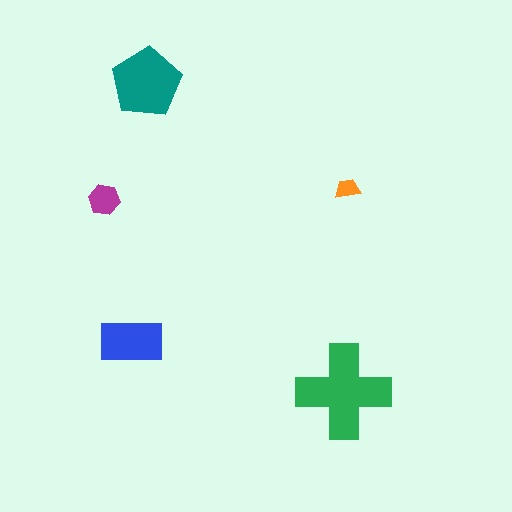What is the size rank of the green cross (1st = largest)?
1st.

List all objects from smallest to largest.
The orange trapezoid, the magenta hexagon, the blue rectangle, the teal pentagon, the green cross.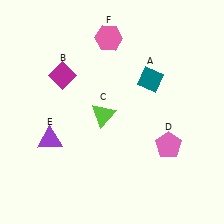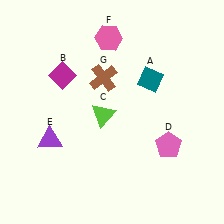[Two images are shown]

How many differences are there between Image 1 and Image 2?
There is 1 difference between the two images.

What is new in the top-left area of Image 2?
A brown cross (G) was added in the top-left area of Image 2.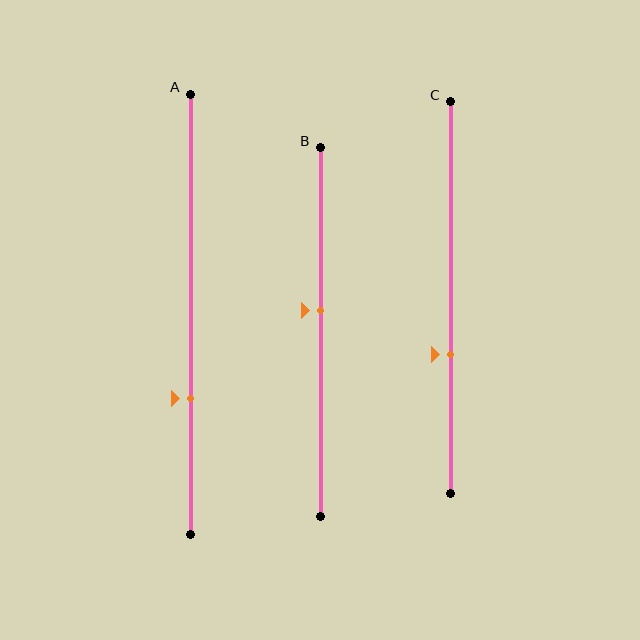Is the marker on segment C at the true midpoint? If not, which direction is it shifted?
No, the marker on segment C is shifted downward by about 14% of the segment length.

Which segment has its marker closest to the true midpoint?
Segment B has its marker closest to the true midpoint.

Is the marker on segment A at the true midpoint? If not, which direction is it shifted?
No, the marker on segment A is shifted downward by about 19% of the segment length.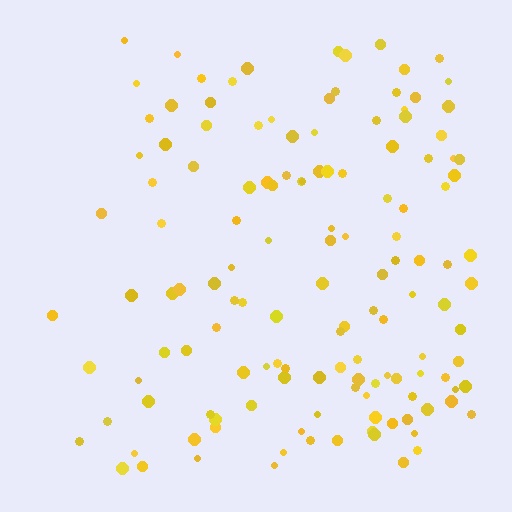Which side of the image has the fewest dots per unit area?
The left.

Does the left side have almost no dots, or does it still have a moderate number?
Still a moderate number, just noticeably fewer than the right.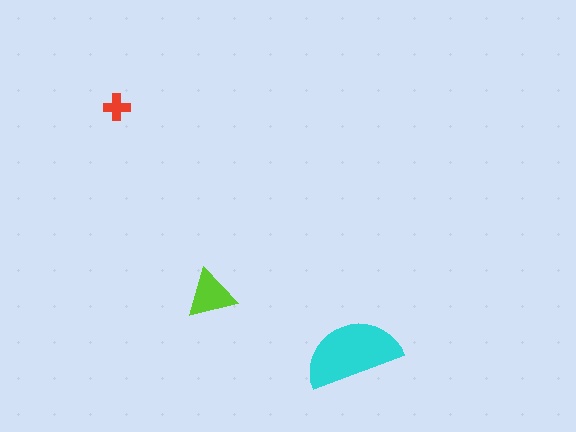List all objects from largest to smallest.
The cyan semicircle, the lime triangle, the red cross.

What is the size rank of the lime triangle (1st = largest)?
2nd.